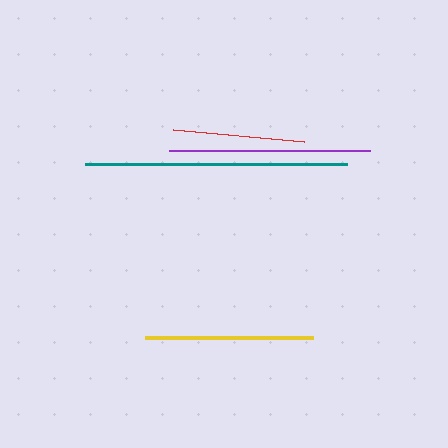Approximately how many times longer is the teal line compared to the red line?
The teal line is approximately 2.0 times the length of the red line.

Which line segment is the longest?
The teal line is the longest at approximately 262 pixels.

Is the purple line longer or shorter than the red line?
The purple line is longer than the red line.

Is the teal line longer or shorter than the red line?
The teal line is longer than the red line.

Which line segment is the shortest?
The red line is the shortest at approximately 132 pixels.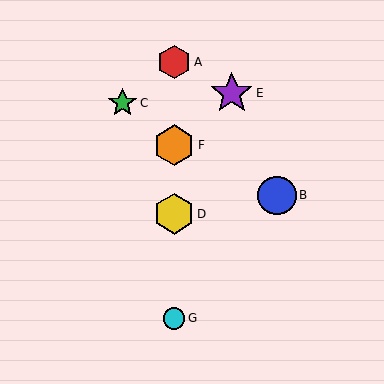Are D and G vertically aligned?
Yes, both are at x≈174.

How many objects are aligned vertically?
4 objects (A, D, F, G) are aligned vertically.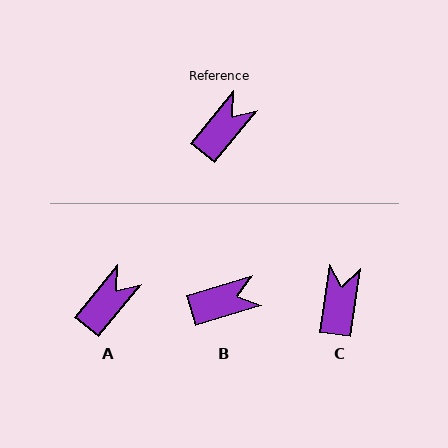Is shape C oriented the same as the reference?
No, it is off by about 31 degrees.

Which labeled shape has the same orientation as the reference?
A.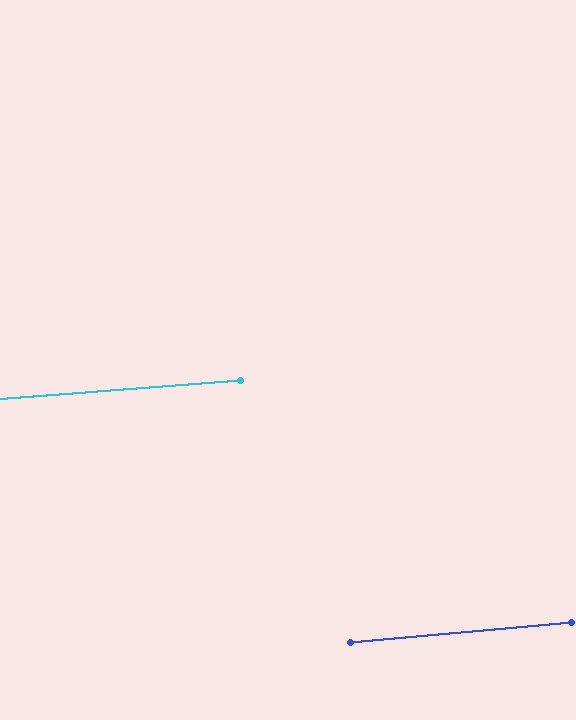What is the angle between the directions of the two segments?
Approximately 1 degree.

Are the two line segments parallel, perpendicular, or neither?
Parallel — their directions differ by only 0.8°.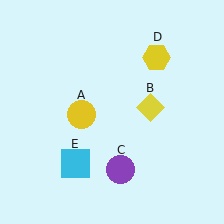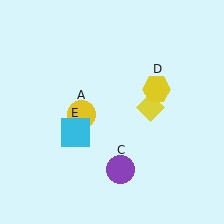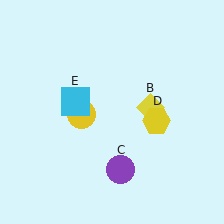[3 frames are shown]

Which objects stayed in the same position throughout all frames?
Yellow circle (object A) and yellow diamond (object B) and purple circle (object C) remained stationary.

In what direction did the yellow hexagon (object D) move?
The yellow hexagon (object D) moved down.